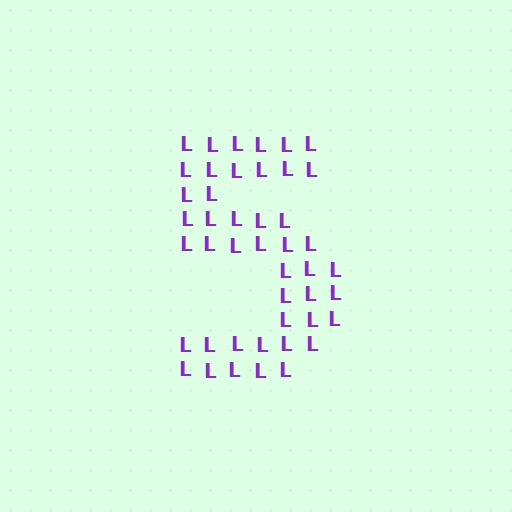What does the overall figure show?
The overall figure shows the digit 5.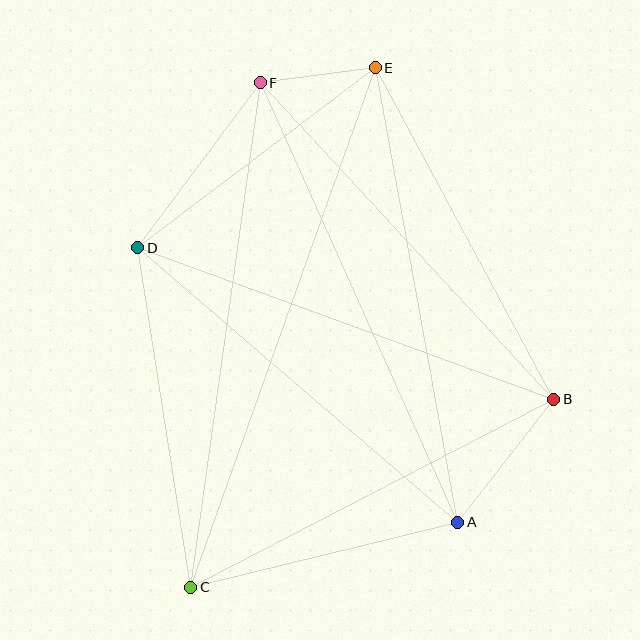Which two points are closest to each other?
Points E and F are closest to each other.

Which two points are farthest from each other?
Points C and E are farthest from each other.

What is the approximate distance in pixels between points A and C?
The distance between A and C is approximately 275 pixels.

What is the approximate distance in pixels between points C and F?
The distance between C and F is approximately 509 pixels.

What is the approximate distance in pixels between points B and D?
The distance between B and D is approximately 443 pixels.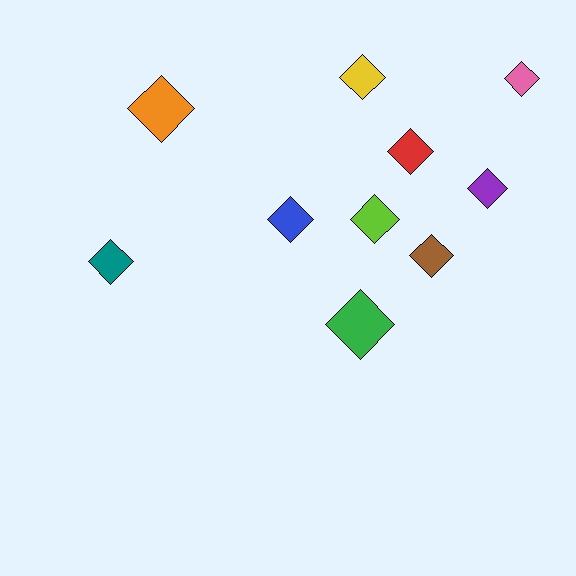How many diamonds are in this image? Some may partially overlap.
There are 10 diamonds.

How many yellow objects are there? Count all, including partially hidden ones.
There is 1 yellow object.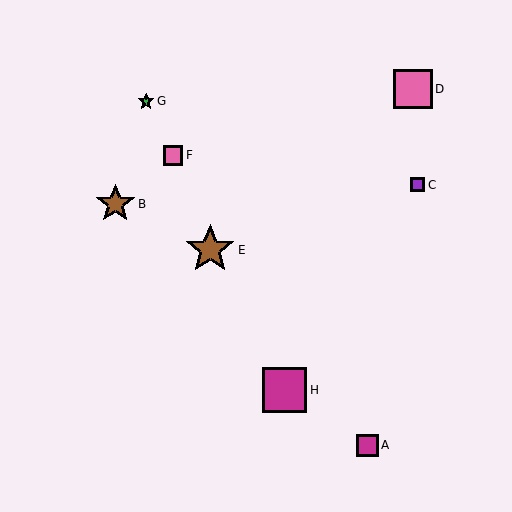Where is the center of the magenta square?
The center of the magenta square is at (367, 445).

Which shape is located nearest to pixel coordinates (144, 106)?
The green star (labeled G) at (146, 101) is nearest to that location.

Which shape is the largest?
The brown star (labeled E) is the largest.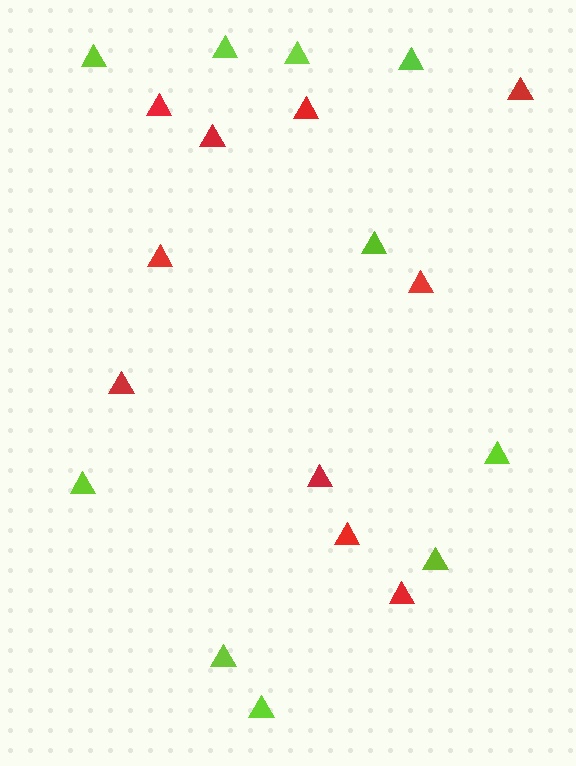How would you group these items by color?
There are 2 groups: one group of red triangles (10) and one group of lime triangles (10).